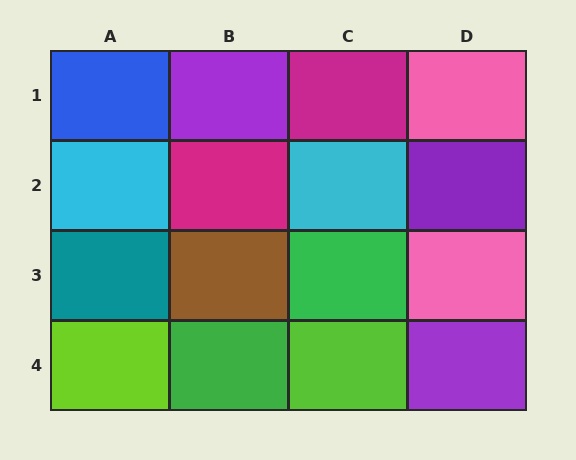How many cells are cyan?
2 cells are cyan.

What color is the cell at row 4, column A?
Lime.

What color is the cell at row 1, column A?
Blue.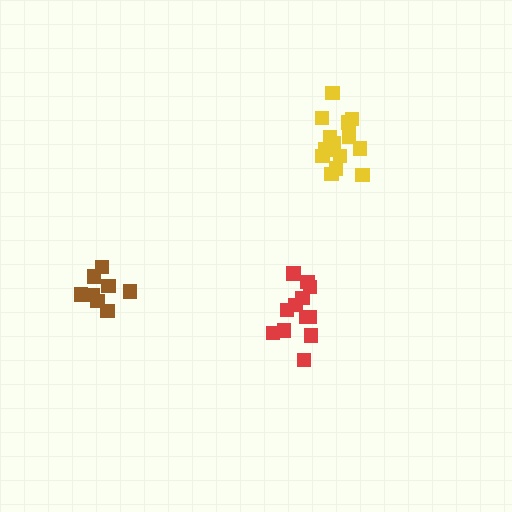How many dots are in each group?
Group 1: 8 dots, Group 2: 14 dots, Group 3: 12 dots (34 total).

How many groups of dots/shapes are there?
There are 3 groups.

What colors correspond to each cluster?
The clusters are colored: brown, yellow, red.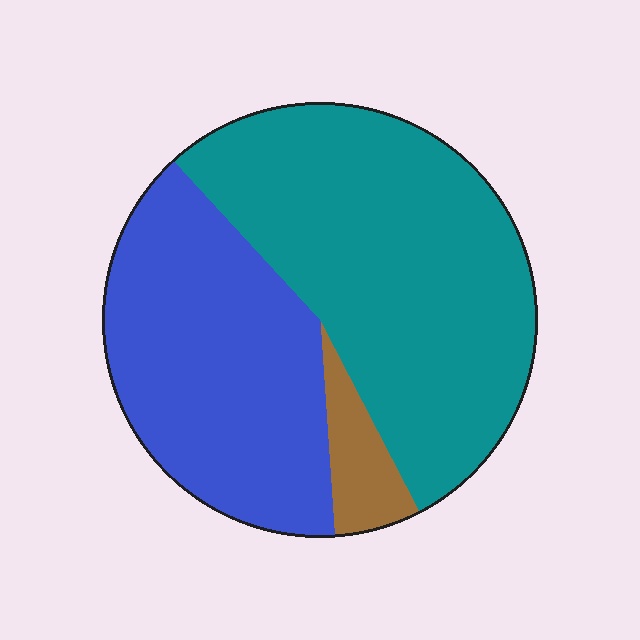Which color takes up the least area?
Brown, at roughly 5%.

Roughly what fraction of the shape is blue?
Blue covers 39% of the shape.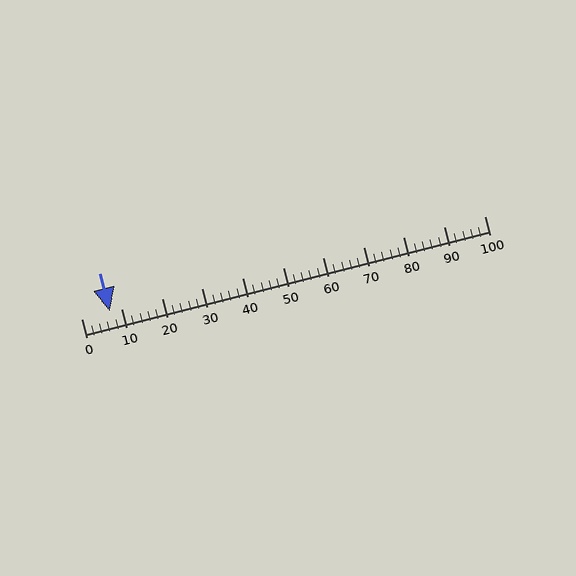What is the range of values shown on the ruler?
The ruler shows values from 0 to 100.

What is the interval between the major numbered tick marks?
The major tick marks are spaced 10 units apart.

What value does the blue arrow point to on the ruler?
The blue arrow points to approximately 7.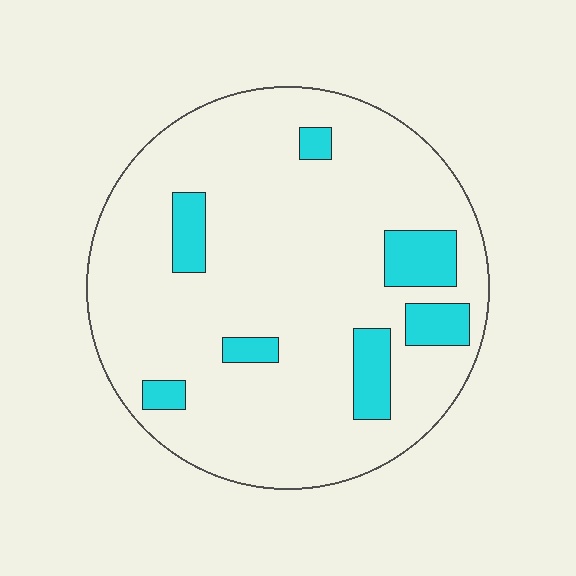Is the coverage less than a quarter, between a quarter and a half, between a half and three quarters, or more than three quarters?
Less than a quarter.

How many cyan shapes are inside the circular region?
7.